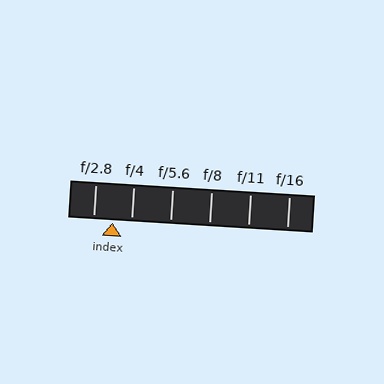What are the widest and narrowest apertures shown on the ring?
The widest aperture shown is f/2.8 and the narrowest is f/16.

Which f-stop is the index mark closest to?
The index mark is closest to f/2.8.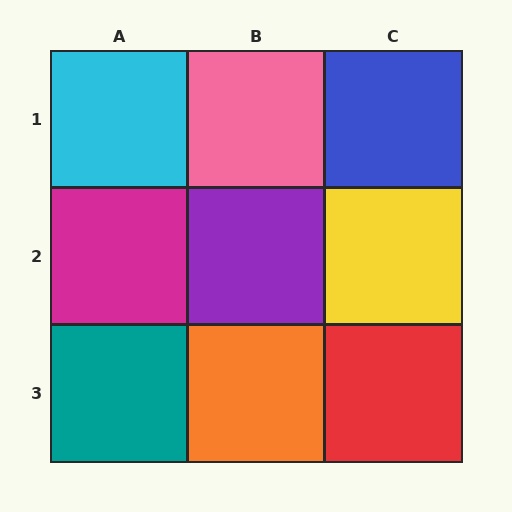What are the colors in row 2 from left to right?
Magenta, purple, yellow.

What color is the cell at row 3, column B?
Orange.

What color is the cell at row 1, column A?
Cyan.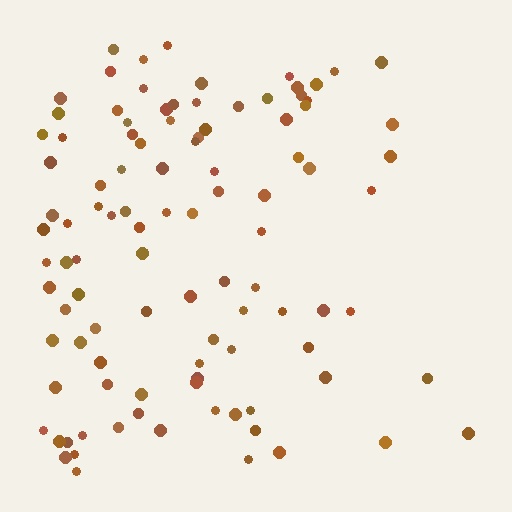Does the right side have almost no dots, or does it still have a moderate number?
Still a moderate number, just noticeably fewer than the left.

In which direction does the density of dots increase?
From right to left, with the left side densest.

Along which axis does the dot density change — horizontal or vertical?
Horizontal.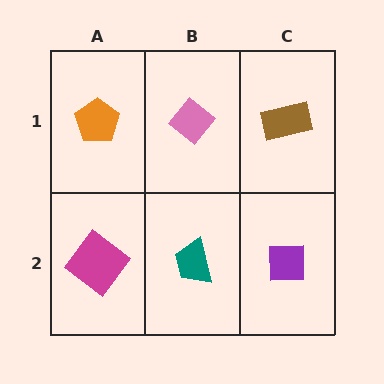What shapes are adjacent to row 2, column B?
A pink diamond (row 1, column B), a magenta diamond (row 2, column A), a purple square (row 2, column C).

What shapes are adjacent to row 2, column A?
An orange pentagon (row 1, column A), a teal trapezoid (row 2, column B).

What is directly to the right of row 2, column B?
A purple square.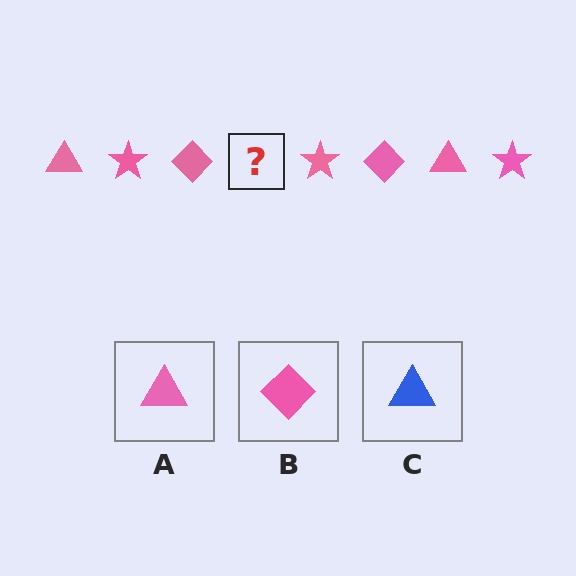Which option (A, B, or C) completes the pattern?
A.